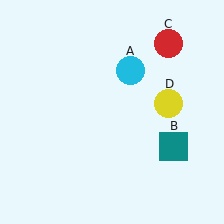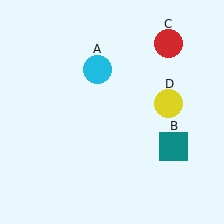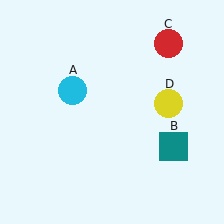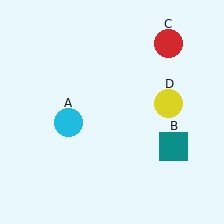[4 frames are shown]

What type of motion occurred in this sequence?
The cyan circle (object A) rotated counterclockwise around the center of the scene.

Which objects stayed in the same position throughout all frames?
Teal square (object B) and red circle (object C) and yellow circle (object D) remained stationary.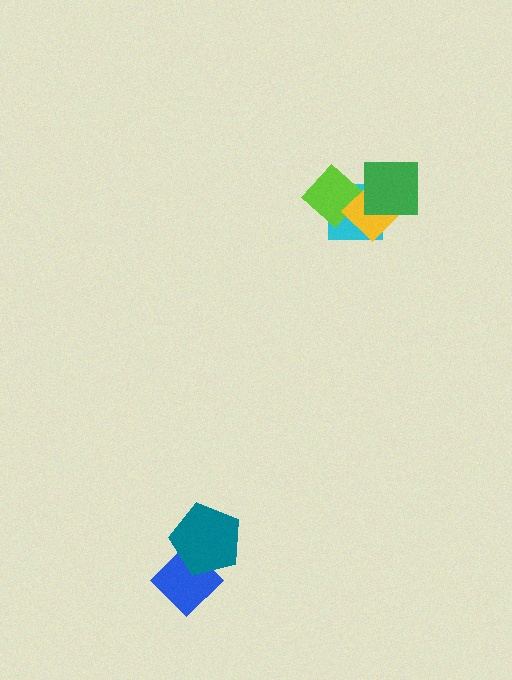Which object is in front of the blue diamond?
The teal pentagon is in front of the blue diamond.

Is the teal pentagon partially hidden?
No, no other shape covers it.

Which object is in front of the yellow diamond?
The green square is in front of the yellow diamond.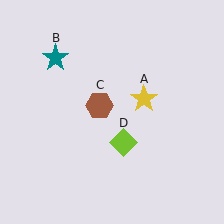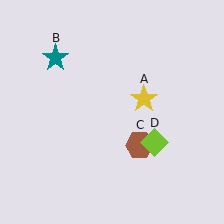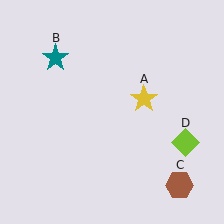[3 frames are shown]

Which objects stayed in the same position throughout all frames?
Yellow star (object A) and teal star (object B) remained stationary.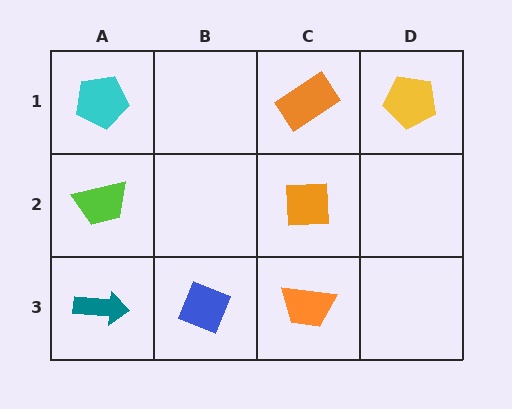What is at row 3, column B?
A blue diamond.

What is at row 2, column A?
A lime trapezoid.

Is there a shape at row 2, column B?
No, that cell is empty.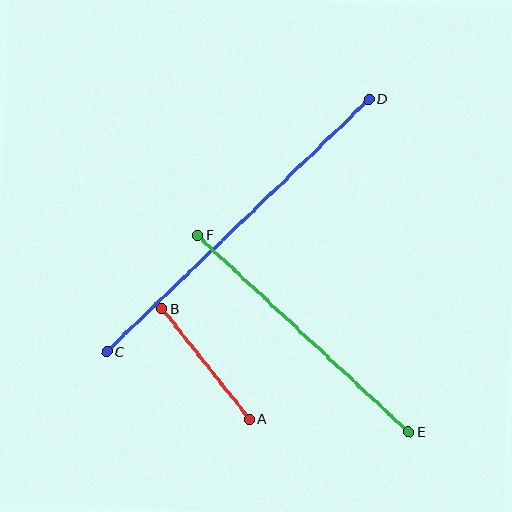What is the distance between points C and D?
The distance is approximately 364 pixels.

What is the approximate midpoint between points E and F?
The midpoint is at approximately (303, 333) pixels.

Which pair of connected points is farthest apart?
Points C and D are farthest apart.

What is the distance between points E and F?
The distance is approximately 288 pixels.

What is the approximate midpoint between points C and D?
The midpoint is at approximately (238, 225) pixels.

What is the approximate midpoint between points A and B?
The midpoint is at approximately (206, 364) pixels.